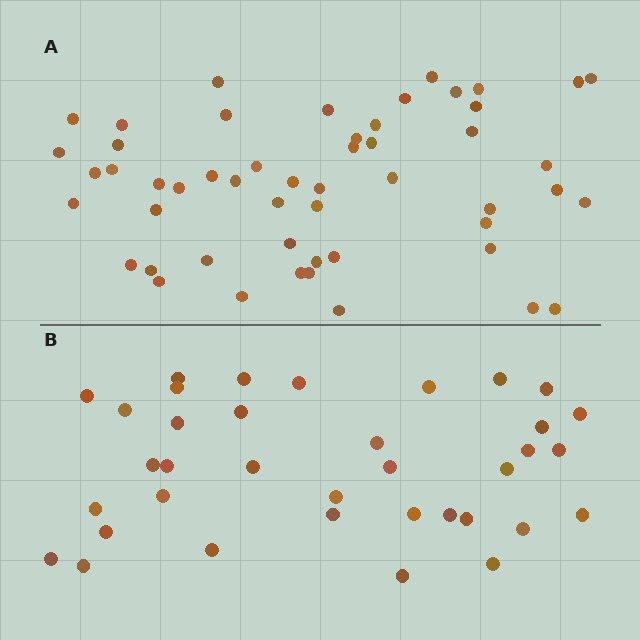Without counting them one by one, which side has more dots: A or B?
Region A (the top region) has more dots.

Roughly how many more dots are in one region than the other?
Region A has approximately 15 more dots than region B.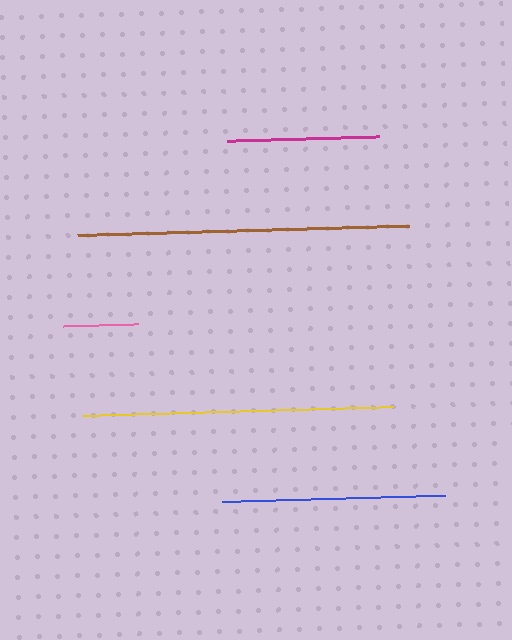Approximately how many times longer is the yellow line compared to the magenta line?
The yellow line is approximately 2.0 times the length of the magenta line.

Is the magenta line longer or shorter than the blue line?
The blue line is longer than the magenta line.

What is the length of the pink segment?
The pink segment is approximately 75 pixels long.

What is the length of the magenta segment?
The magenta segment is approximately 152 pixels long.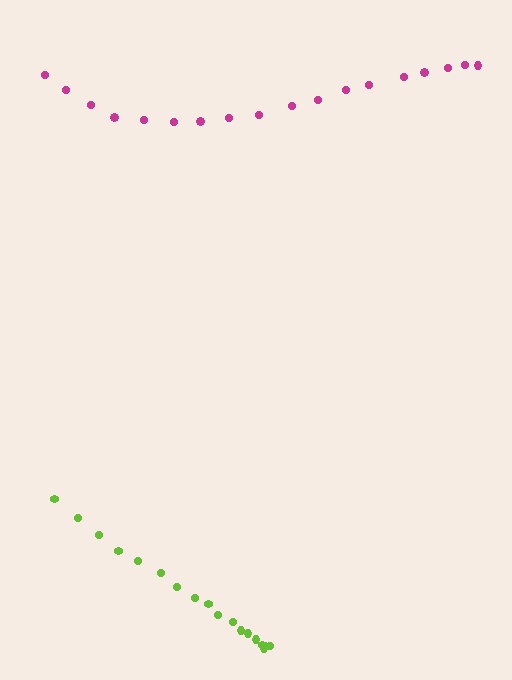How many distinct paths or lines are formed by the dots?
There are 2 distinct paths.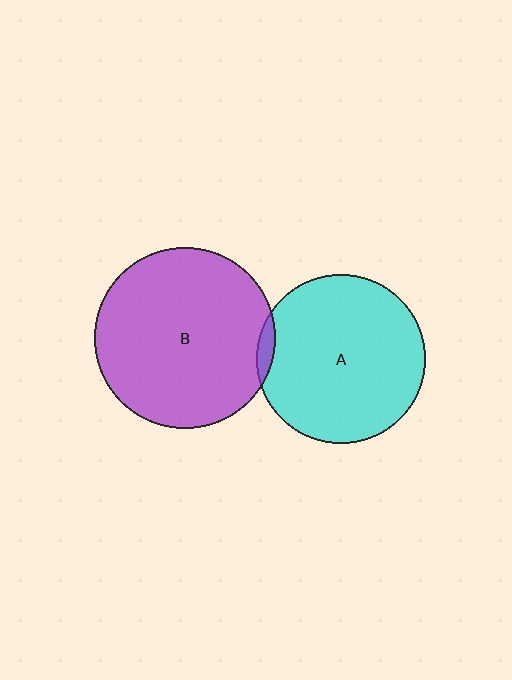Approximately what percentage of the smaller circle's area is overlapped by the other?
Approximately 5%.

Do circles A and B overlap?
Yes.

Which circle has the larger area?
Circle B (purple).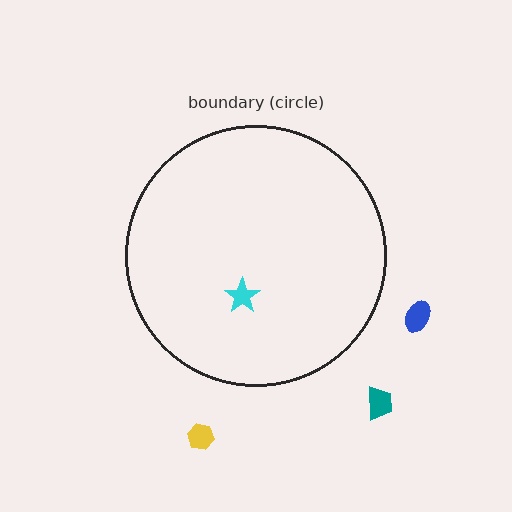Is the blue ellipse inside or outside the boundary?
Outside.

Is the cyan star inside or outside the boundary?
Inside.